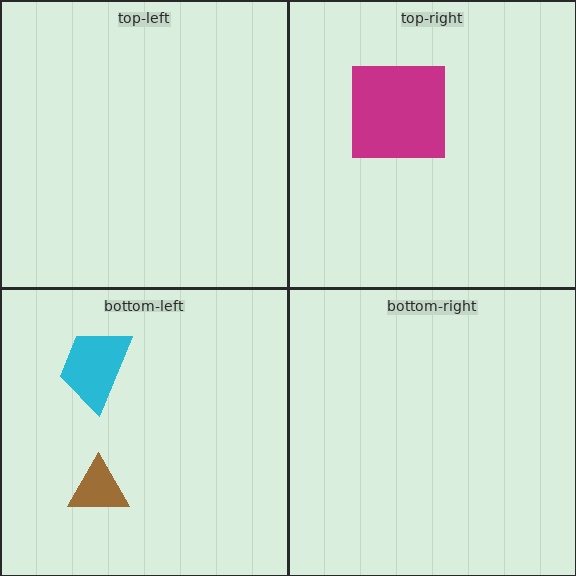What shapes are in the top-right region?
The magenta square.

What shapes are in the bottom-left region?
The brown triangle, the cyan trapezoid.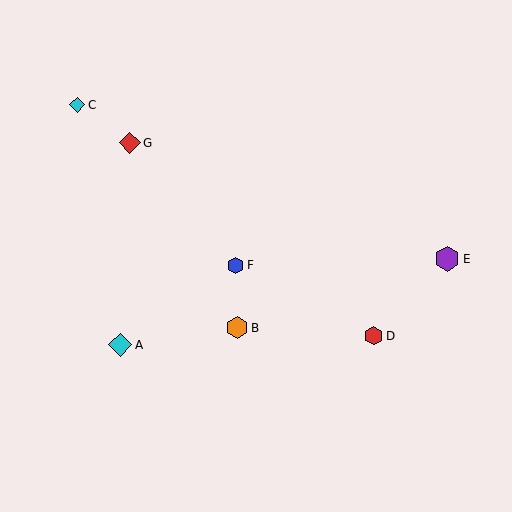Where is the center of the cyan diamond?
The center of the cyan diamond is at (120, 345).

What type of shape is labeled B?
Shape B is an orange hexagon.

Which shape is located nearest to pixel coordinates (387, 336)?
The red hexagon (labeled D) at (374, 336) is nearest to that location.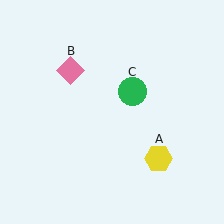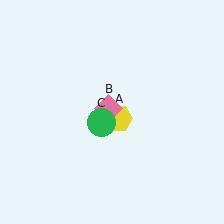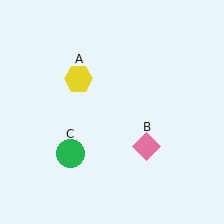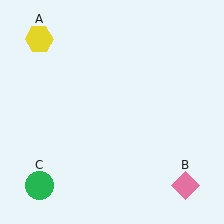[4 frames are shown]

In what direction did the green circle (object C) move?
The green circle (object C) moved down and to the left.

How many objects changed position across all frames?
3 objects changed position: yellow hexagon (object A), pink diamond (object B), green circle (object C).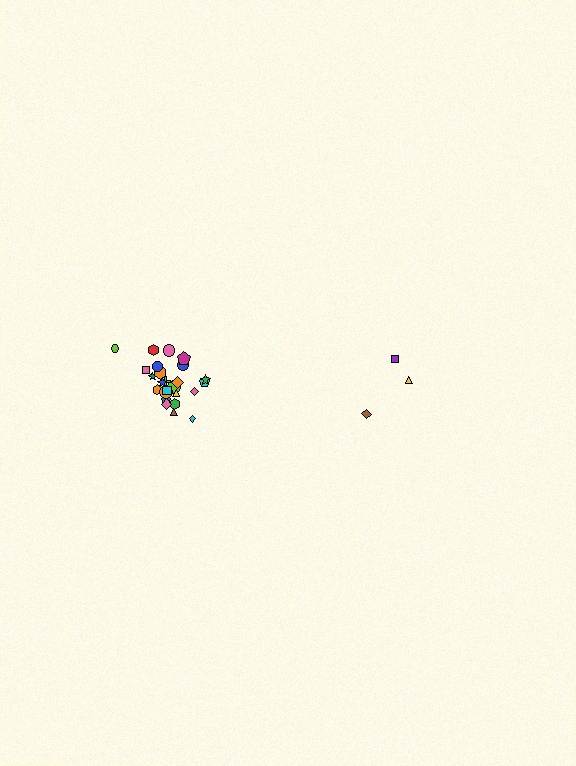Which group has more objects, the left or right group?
The left group.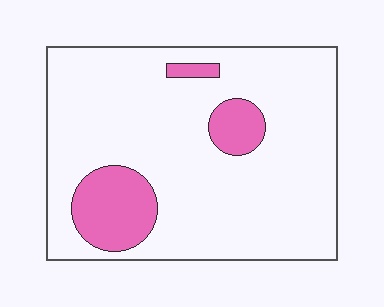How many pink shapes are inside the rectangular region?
3.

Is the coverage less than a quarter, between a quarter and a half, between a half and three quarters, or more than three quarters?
Less than a quarter.